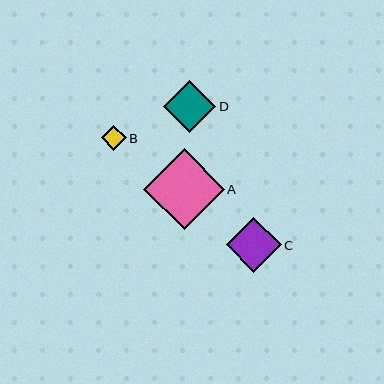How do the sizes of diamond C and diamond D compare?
Diamond C and diamond D are approximately the same size.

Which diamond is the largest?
Diamond A is the largest with a size of approximately 81 pixels.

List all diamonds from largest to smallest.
From largest to smallest: A, C, D, B.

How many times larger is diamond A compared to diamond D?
Diamond A is approximately 1.5 times the size of diamond D.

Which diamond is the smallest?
Diamond B is the smallest with a size of approximately 25 pixels.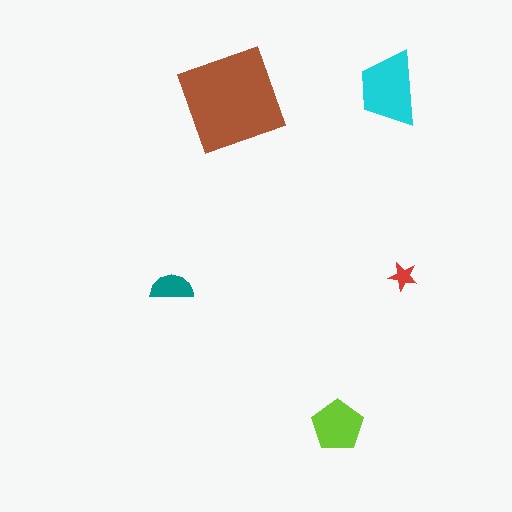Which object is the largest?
The brown diamond.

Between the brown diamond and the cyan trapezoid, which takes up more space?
The brown diamond.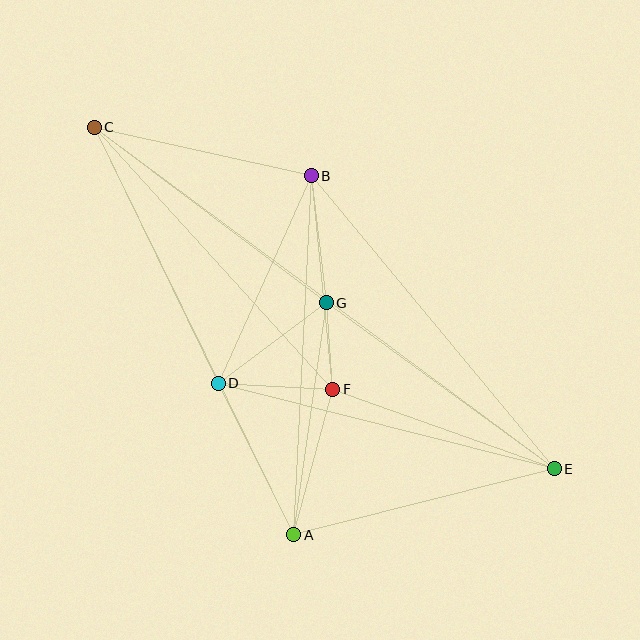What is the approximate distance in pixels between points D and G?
The distance between D and G is approximately 135 pixels.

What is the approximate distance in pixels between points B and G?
The distance between B and G is approximately 128 pixels.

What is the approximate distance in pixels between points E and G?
The distance between E and G is approximately 282 pixels.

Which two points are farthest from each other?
Points C and E are farthest from each other.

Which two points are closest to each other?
Points F and G are closest to each other.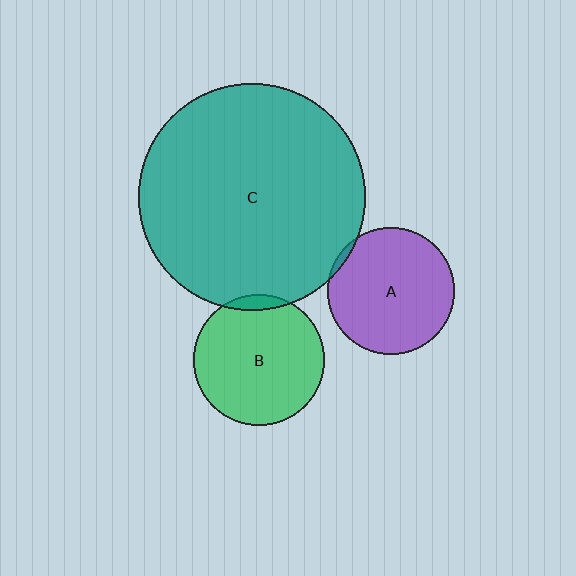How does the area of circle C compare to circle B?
Approximately 3.0 times.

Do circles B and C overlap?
Yes.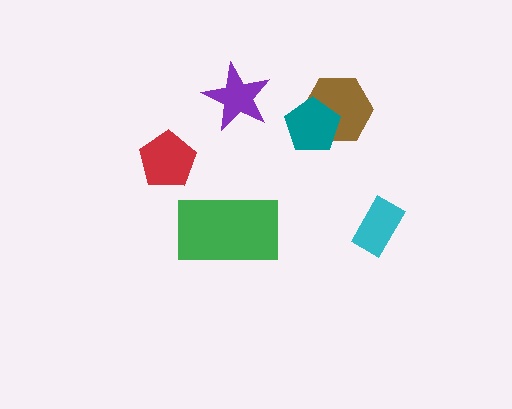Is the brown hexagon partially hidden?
Yes, it is partially covered by another shape.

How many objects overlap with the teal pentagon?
1 object overlaps with the teal pentagon.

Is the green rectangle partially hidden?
No, no other shape covers it.